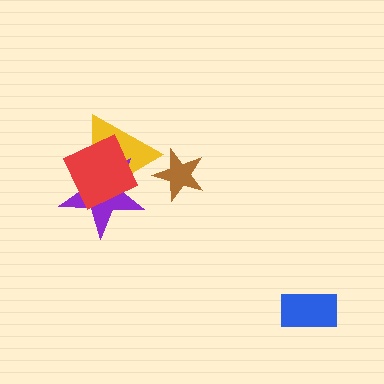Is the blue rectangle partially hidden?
No, no other shape covers it.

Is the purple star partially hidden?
Yes, it is partially covered by another shape.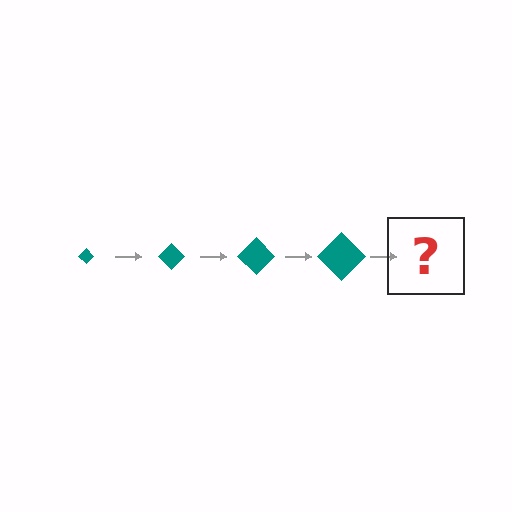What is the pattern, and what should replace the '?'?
The pattern is that the diamond gets progressively larger each step. The '?' should be a teal diamond, larger than the previous one.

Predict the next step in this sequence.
The next step is a teal diamond, larger than the previous one.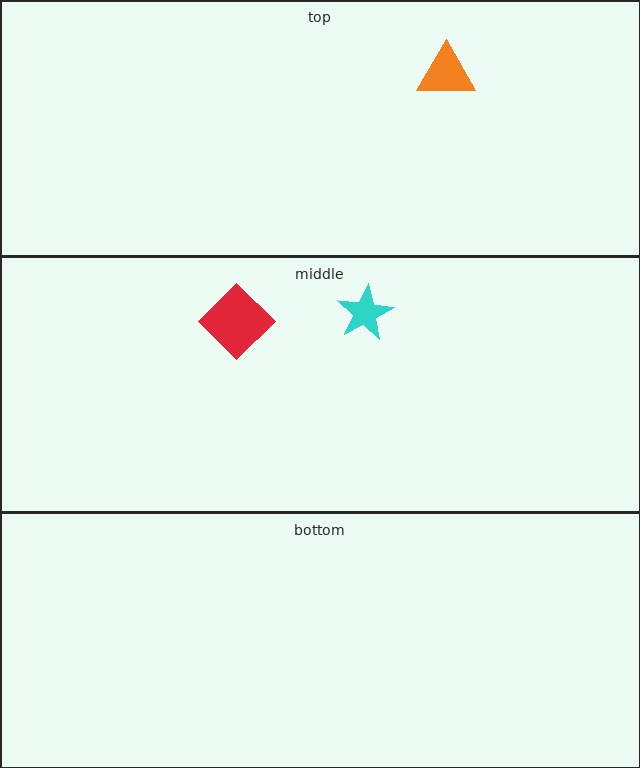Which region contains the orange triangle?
The top region.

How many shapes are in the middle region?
2.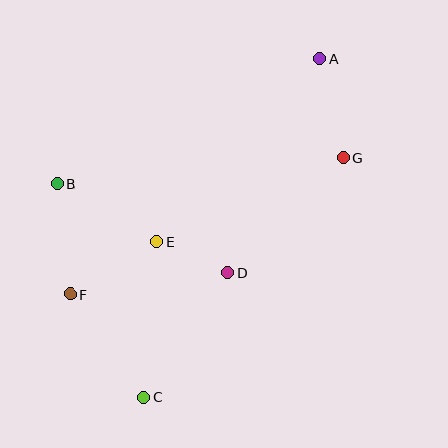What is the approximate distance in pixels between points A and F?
The distance between A and F is approximately 342 pixels.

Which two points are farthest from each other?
Points A and C are farthest from each other.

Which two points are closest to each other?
Points D and E are closest to each other.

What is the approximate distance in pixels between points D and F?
The distance between D and F is approximately 159 pixels.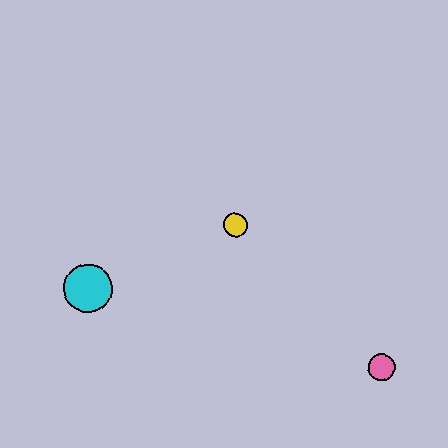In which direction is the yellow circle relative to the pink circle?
The yellow circle is to the left of the pink circle.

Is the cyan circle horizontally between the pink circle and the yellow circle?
No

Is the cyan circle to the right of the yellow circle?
No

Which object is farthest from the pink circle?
The cyan circle is farthest from the pink circle.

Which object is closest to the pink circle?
The yellow circle is closest to the pink circle.